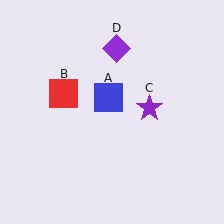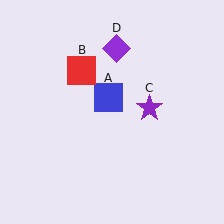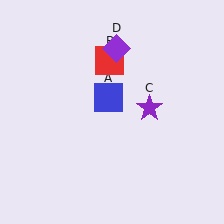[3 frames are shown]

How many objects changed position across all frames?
1 object changed position: red square (object B).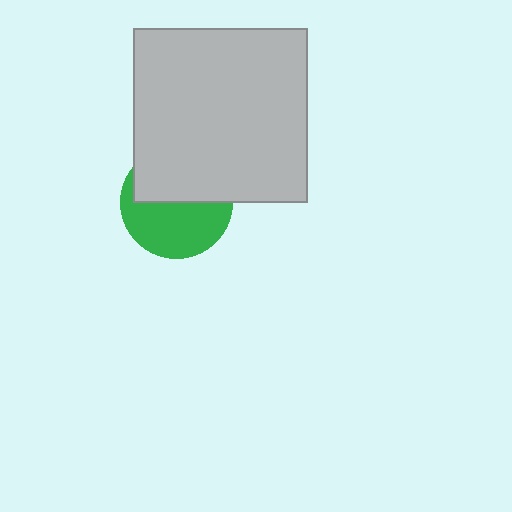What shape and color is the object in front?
The object in front is a light gray square.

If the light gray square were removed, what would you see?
You would see the complete green circle.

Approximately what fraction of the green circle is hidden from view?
Roughly 48% of the green circle is hidden behind the light gray square.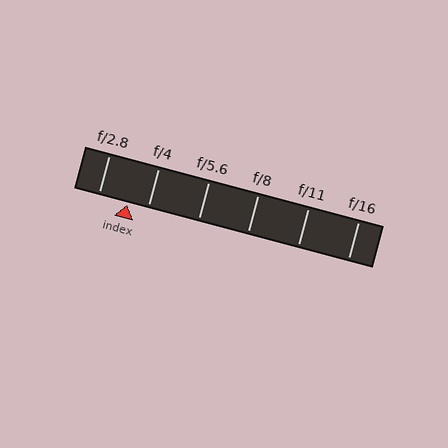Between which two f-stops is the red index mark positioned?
The index mark is between f/2.8 and f/4.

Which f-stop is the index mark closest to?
The index mark is closest to f/4.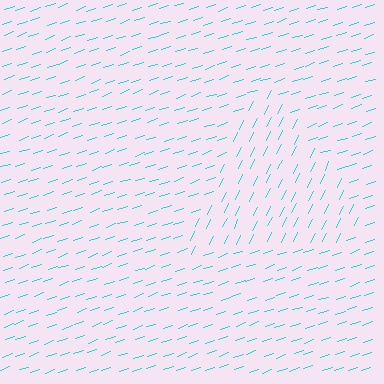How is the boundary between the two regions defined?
The boundary is defined purely by a change in line orientation (approximately 45 degrees difference). All lines are the same color and thickness.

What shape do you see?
I see a triangle.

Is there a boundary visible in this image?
Yes, there is a texture boundary formed by a change in line orientation.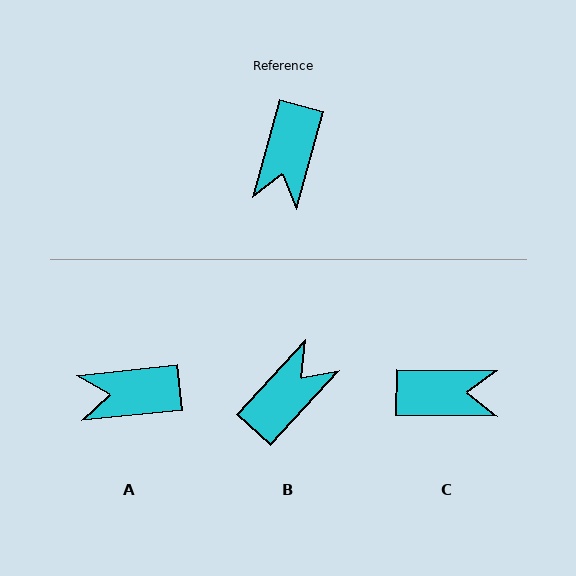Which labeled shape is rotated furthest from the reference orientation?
B, about 152 degrees away.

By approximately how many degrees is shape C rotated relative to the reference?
Approximately 105 degrees counter-clockwise.